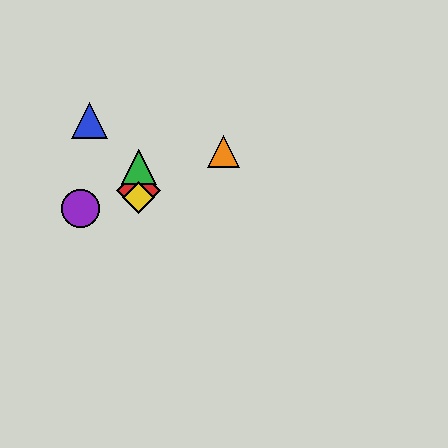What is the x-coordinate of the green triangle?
The green triangle is at x≈139.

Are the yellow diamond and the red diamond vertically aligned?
Yes, both are at x≈139.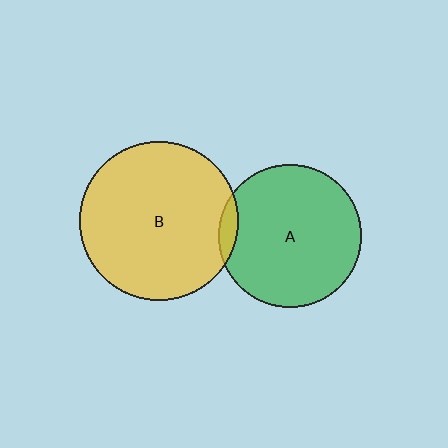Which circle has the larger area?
Circle B (yellow).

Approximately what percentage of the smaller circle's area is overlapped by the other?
Approximately 5%.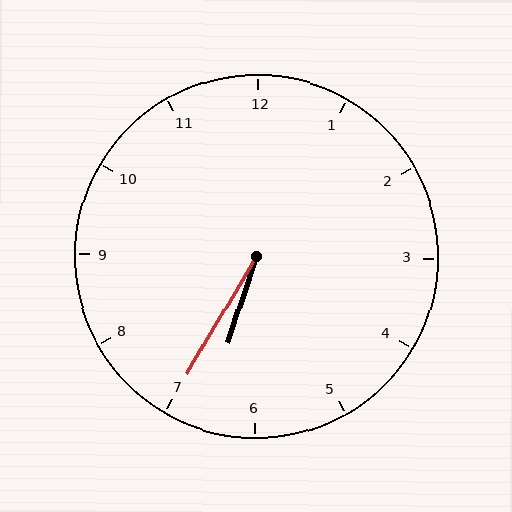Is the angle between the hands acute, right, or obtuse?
It is acute.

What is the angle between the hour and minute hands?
Approximately 12 degrees.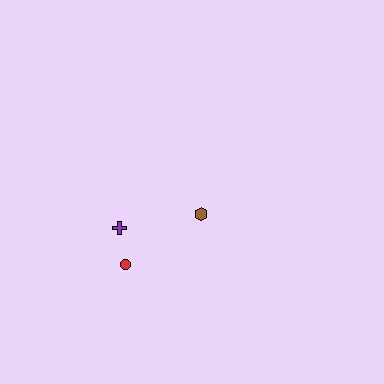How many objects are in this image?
There are 3 objects.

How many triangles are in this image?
There are no triangles.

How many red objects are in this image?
There is 1 red object.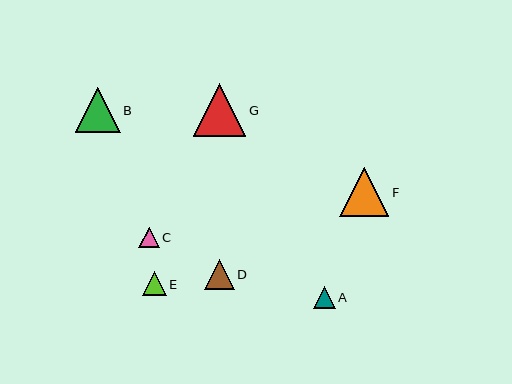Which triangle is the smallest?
Triangle C is the smallest with a size of approximately 20 pixels.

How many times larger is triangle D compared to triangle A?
Triangle D is approximately 1.4 times the size of triangle A.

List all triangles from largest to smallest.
From largest to smallest: G, F, B, D, E, A, C.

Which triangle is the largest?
Triangle G is the largest with a size of approximately 53 pixels.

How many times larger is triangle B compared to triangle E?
Triangle B is approximately 1.9 times the size of triangle E.